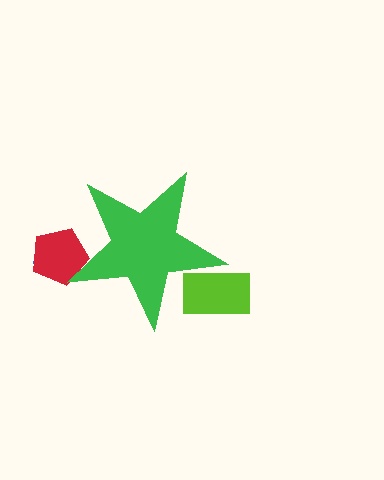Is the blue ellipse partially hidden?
Yes, the blue ellipse is partially hidden behind the green star.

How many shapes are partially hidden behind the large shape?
3 shapes are partially hidden.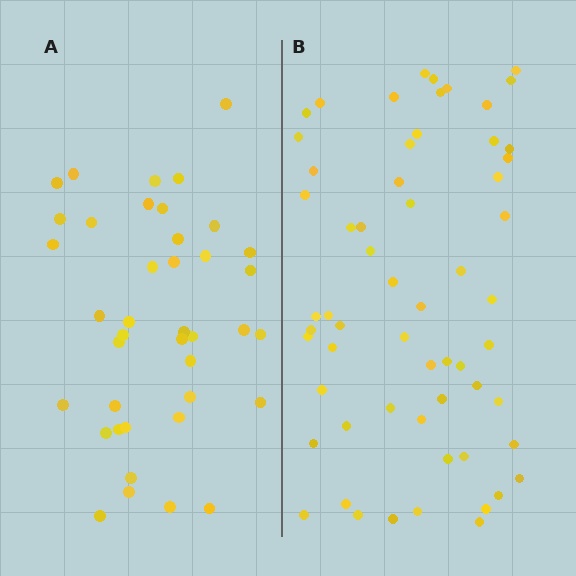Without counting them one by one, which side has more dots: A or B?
Region B (the right region) has more dots.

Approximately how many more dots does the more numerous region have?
Region B has approximately 20 more dots than region A.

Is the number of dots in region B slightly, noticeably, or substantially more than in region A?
Region B has substantially more. The ratio is roughly 1.5 to 1.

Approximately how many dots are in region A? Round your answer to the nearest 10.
About 40 dots.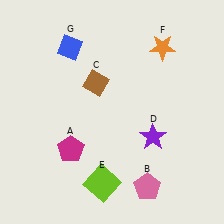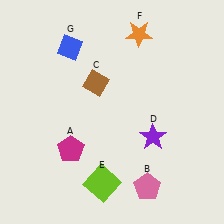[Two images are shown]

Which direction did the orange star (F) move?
The orange star (F) moved left.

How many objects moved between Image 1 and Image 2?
1 object moved between the two images.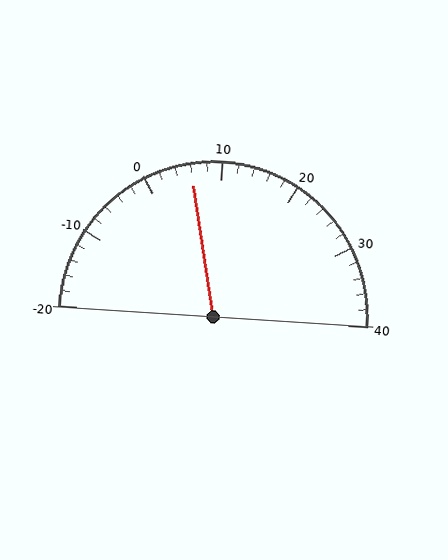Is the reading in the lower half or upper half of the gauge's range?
The reading is in the lower half of the range (-20 to 40).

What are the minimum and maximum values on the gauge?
The gauge ranges from -20 to 40.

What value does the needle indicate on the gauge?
The needle indicates approximately 6.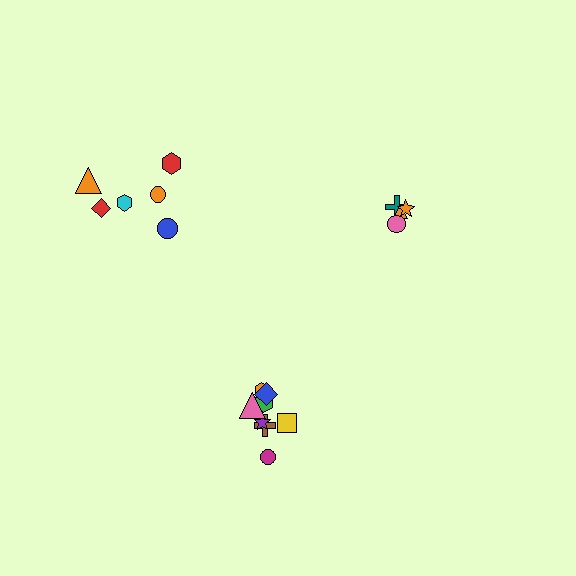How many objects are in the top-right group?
There are 4 objects.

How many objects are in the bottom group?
There are 8 objects.